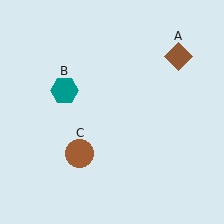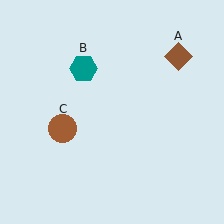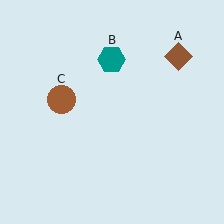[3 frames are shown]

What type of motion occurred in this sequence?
The teal hexagon (object B), brown circle (object C) rotated clockwise around the center of the scene.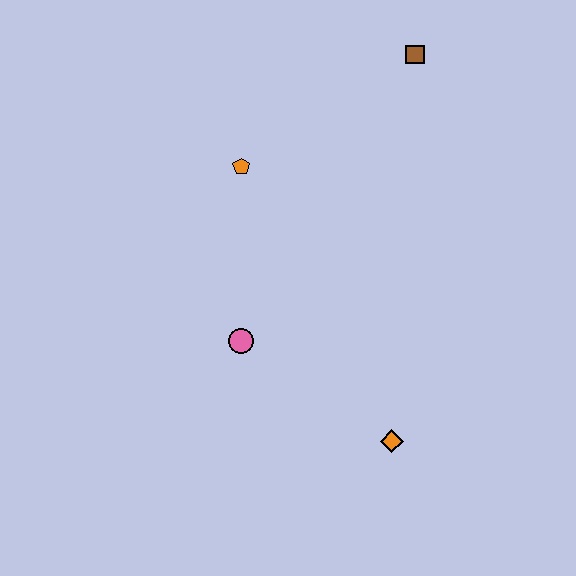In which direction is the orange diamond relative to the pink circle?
The orange diamond is to the right of the pink circle.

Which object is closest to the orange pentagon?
The pink circle is closest to the orange pentagon.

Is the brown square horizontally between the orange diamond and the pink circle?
No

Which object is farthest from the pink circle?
The brown square is farthest from the pink circle.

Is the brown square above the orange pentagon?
Yes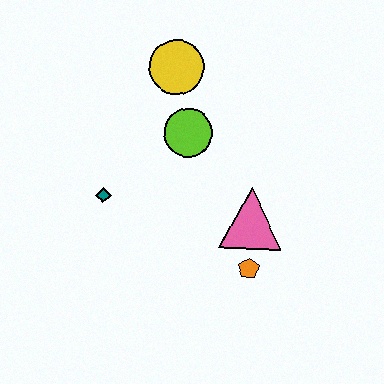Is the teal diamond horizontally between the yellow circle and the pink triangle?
No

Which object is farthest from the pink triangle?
The yellow circle is farthest from the pink triangle.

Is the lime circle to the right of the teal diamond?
Yes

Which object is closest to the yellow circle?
The lime circle is closest to the yellow circle.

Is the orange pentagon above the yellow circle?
No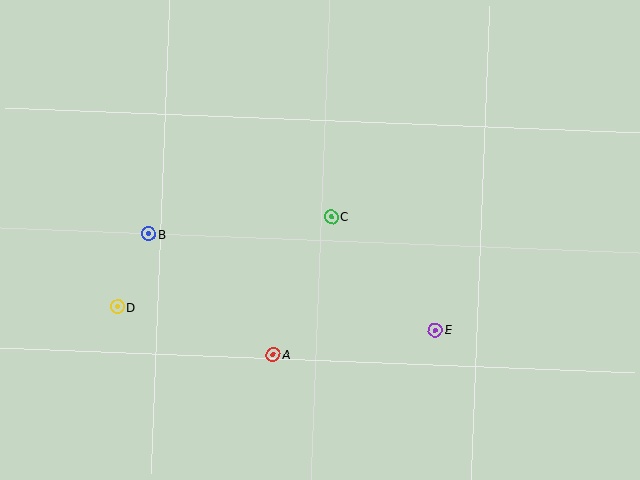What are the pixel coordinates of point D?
Point D is at (117, 307).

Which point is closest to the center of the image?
Point C at (331, 217) is closest to the center.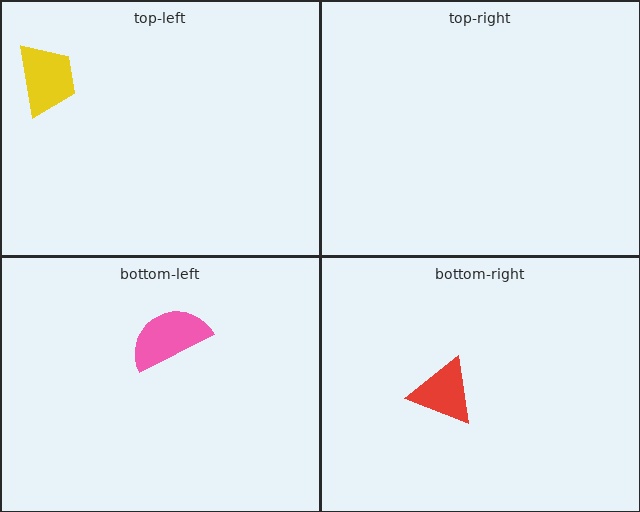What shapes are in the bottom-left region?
The pink semicircle.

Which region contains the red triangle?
The bottom-right region.